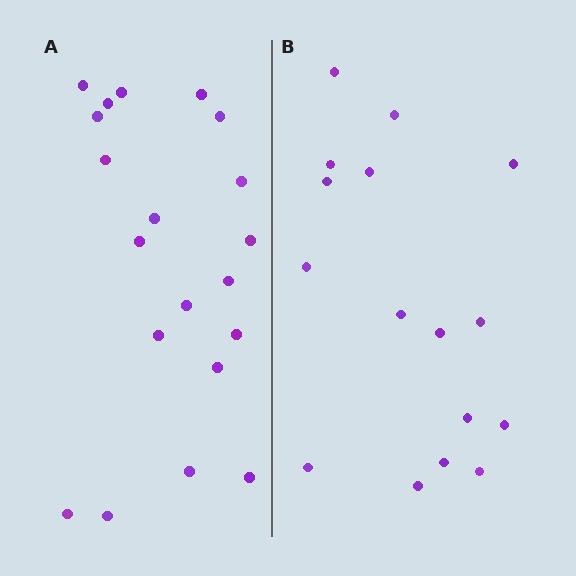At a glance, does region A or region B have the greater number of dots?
Region A (the left region) has more dots.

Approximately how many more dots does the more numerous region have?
Region A has about 4 more dots than region B.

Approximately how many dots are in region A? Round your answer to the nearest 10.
About 20 dots.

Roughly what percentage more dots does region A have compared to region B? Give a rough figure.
About 25% more.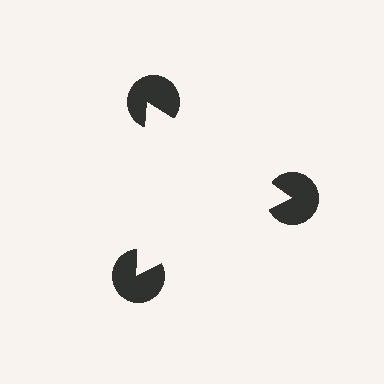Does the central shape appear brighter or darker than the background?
It typically appears slightly brighter than the background, even though no actual brightness change is drawn.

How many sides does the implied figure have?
3 sides.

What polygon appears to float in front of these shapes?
An illusory triangle — its edges are inferred from the aligned wedge cuts in the pac-man discs, not physically drawn.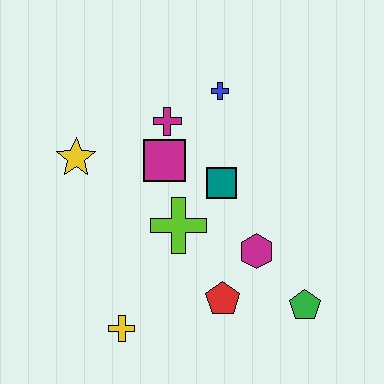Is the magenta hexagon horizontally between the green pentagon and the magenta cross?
Yes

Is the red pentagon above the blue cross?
No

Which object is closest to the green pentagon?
The magenta hexagon is closest to the green pentagon.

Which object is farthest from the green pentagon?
The yellow star is farthest from the green pentagon.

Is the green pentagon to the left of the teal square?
No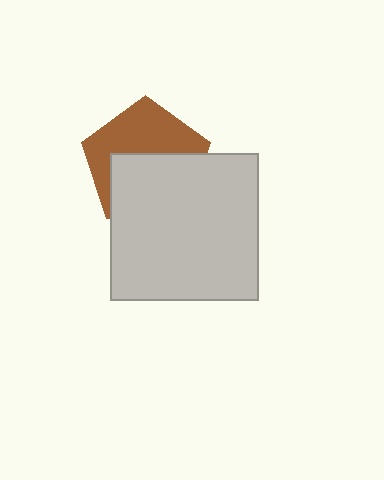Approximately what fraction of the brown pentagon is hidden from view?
Roughly 52% of the brown pentagon is hidden behind the light gray square.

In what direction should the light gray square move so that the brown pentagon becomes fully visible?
The light gray square should move down. That is the shortest direction to clear the overlap and leave the brown pentagon fully visible.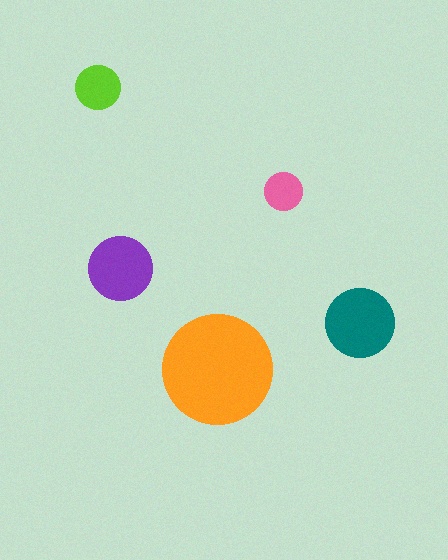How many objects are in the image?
There are 5 objects in the image.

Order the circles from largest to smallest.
the orange one, the teal one, the purple one, the lime one, the pink one.